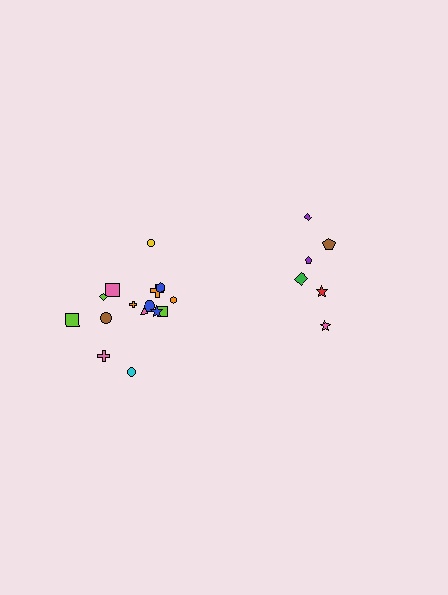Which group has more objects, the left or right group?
The left group.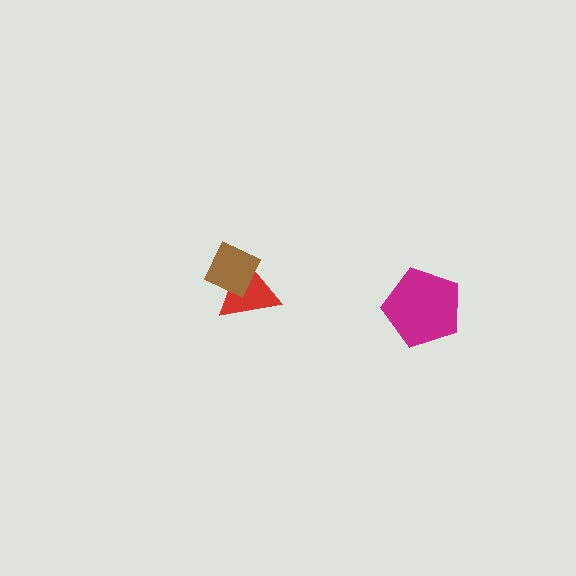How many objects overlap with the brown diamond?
1 object overlaps with the brown diamond.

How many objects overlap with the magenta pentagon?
0 objects overlap with the magenta pentagon.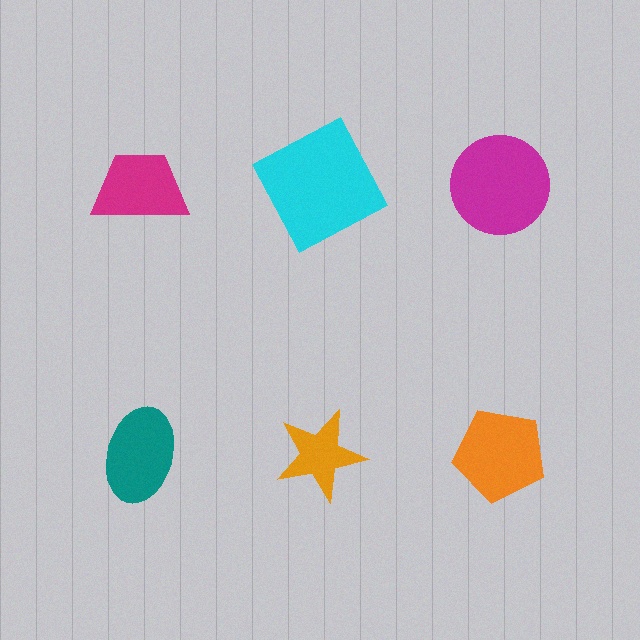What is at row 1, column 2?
A cyan square.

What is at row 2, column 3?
An orange pentagon.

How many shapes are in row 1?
3 shapes.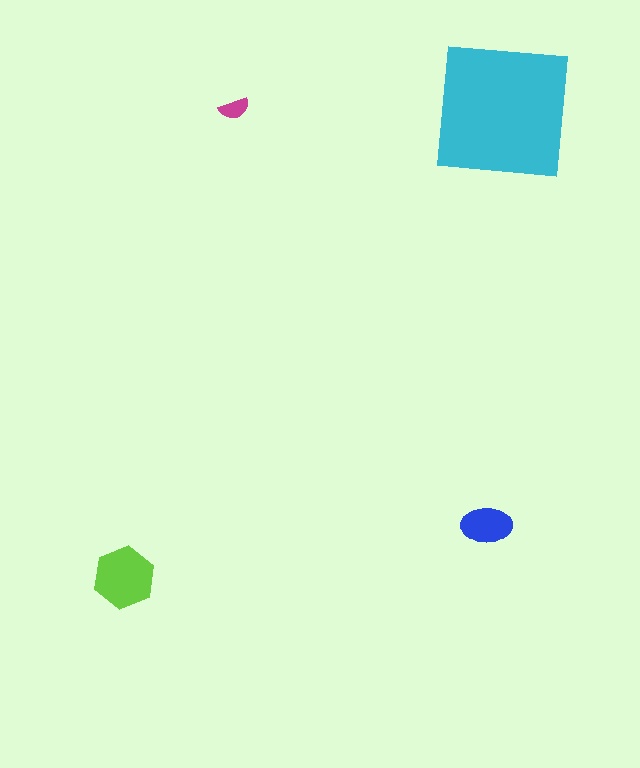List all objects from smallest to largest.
The magenta semicircle, the blue ellipse, the lime hexagon, the cyan square.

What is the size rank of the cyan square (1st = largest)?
1st.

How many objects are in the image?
There are 4 objects in the image.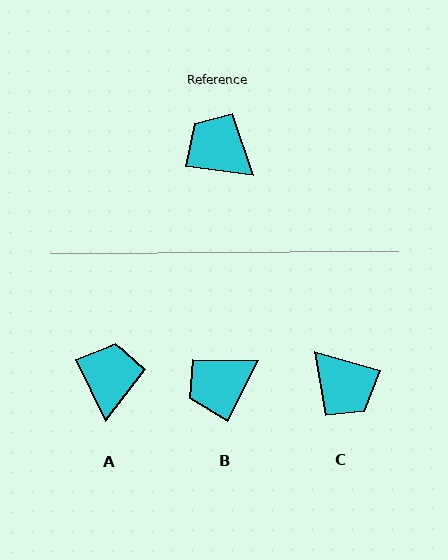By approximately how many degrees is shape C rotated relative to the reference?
Approximately 170 degrees counter-clockwise.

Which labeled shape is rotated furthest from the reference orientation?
C, about 170 degrees away.